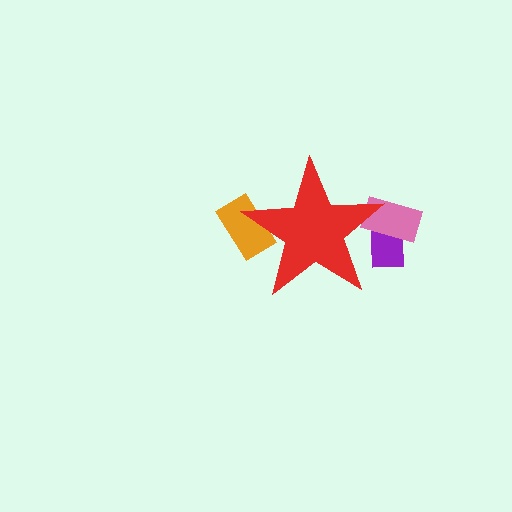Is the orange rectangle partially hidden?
Yes, the orange rectangle is partially hidden behind the red star.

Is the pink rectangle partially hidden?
Yes, the pink rectangle is partially hidden behind the red star.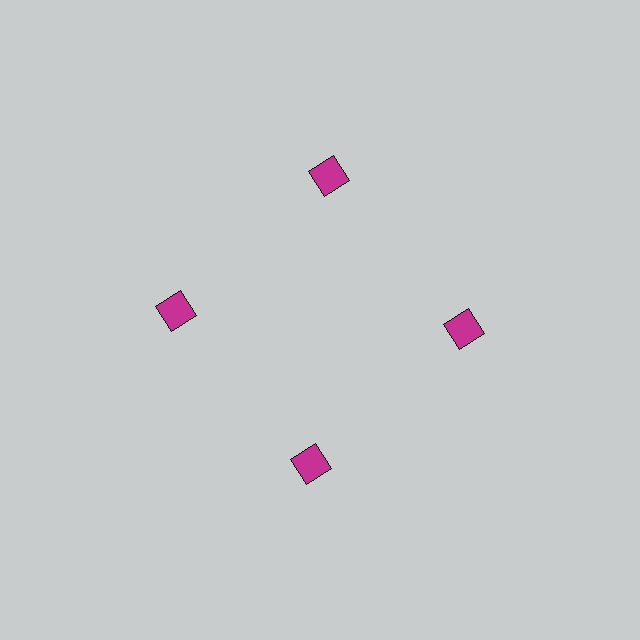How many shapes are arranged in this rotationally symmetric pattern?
There are 4 shapes, arranged in 4 groups of 1.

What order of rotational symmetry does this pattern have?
This pattern has 4-fold rotational symmetry.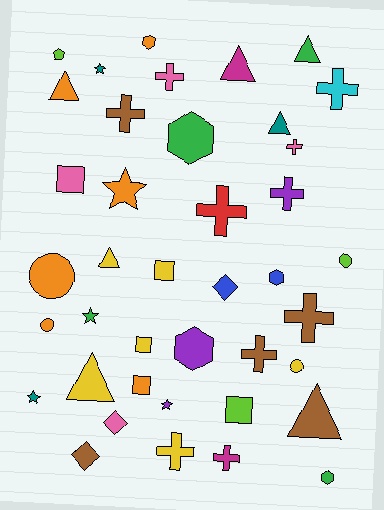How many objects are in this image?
There are 40 objects.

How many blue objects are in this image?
There are 2 blue objects.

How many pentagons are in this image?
There is 1 pentagon.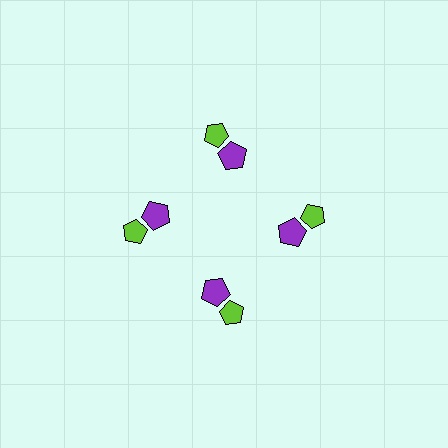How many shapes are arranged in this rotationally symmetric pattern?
There are 8 shapes, arranged in 4 groups of 2.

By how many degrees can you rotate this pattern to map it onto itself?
The pattern maps onto itself every 90 degrees of rotation.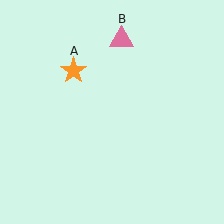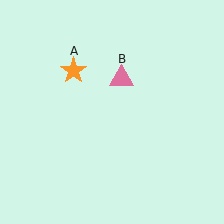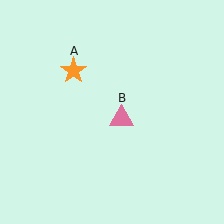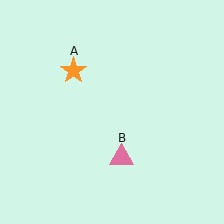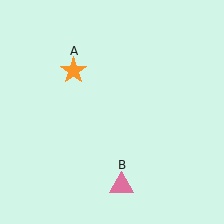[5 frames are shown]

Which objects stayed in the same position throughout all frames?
Orange star (object A) remained stationary.